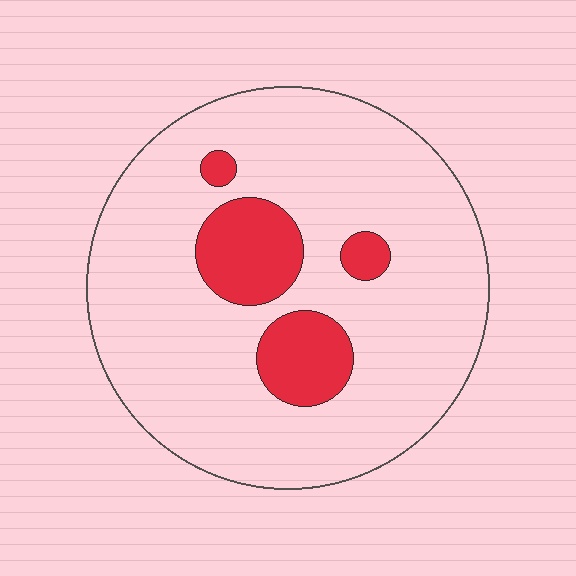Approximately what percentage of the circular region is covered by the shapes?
Approximately 15%.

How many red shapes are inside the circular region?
4.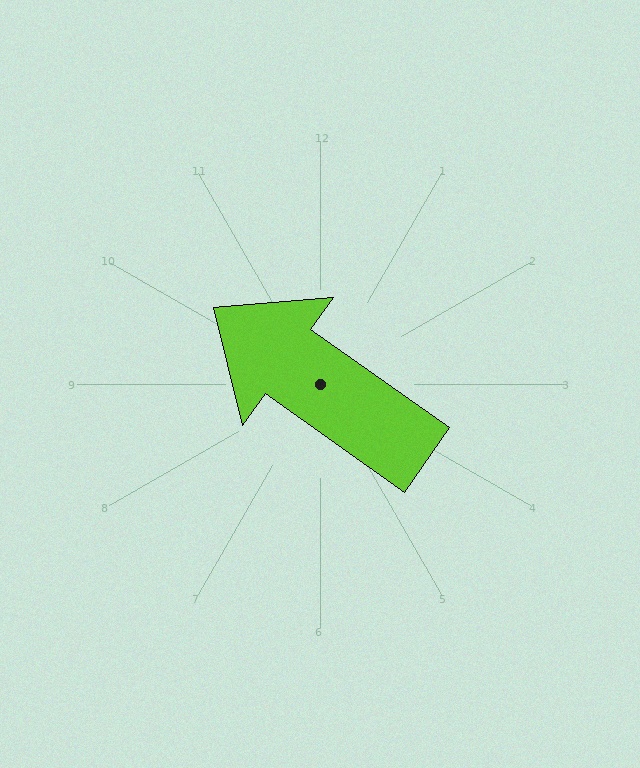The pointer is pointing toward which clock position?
Roughly 10 o'clock.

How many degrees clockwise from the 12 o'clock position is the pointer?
Approximately 305 degrees.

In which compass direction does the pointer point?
Northwest.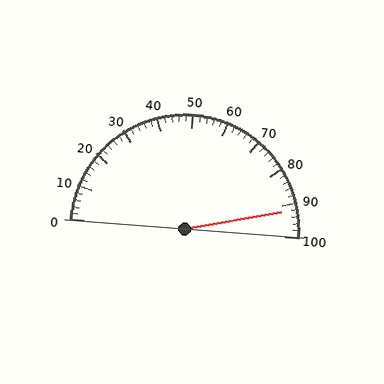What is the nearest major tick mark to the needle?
The nearest major tick mark is 90.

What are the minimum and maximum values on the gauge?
The gauge ranges from 0 to 100.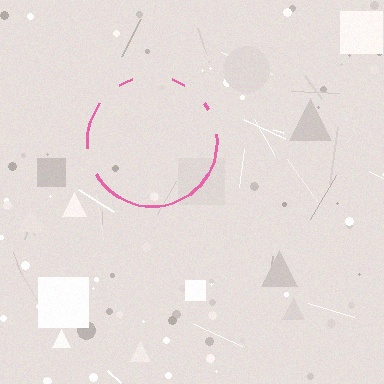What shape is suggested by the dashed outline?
The dashed outline suggests a circle.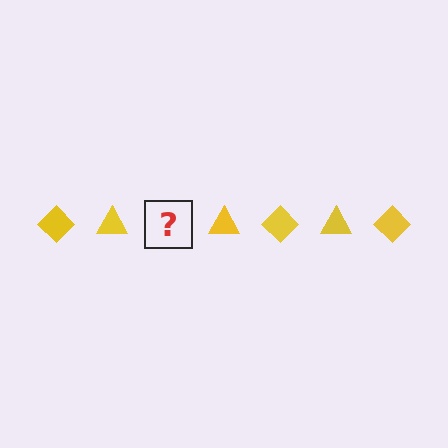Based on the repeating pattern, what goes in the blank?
The blank should be a yellow diamond.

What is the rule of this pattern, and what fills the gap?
The rule is that the pattern cycles through diamond, triangle shapes in yellow. The gap should be filled with a yellow diamond.